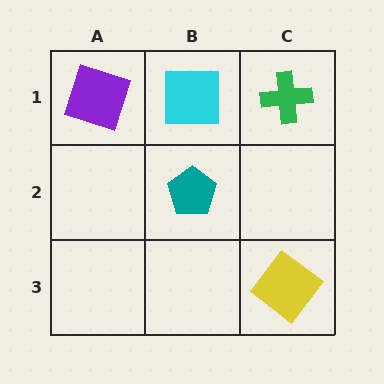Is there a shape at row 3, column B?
No, that cell is empty.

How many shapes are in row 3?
1 shape.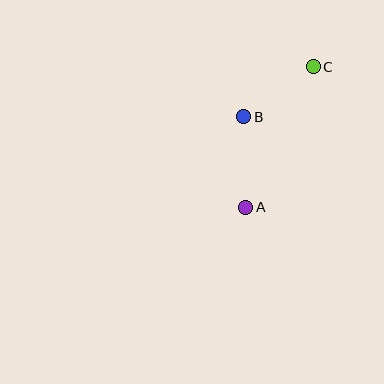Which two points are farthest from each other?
Points A and C are farthest from each other.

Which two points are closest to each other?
Points B and C are closest to each other.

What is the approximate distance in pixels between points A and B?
The distance between A and B is approximately 90 pixels.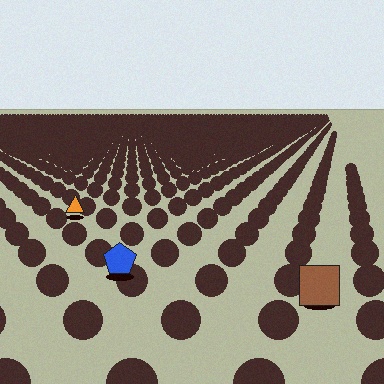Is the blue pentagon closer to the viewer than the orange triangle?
Yes. The blue pentagon is closer — you can tell from the texture gradient: the ground texture is coarser near it.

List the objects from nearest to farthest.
From nearest to farthest: the brown square, the blue pentagon, the orange triangle.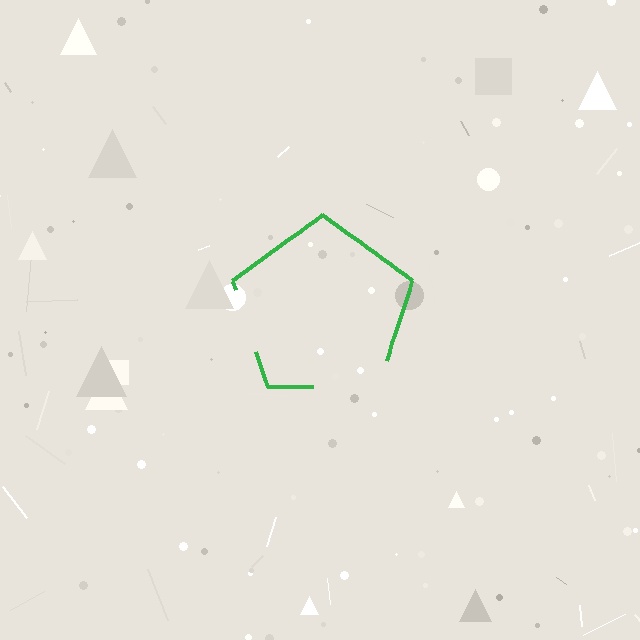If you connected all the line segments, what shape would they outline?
They would outline a pentagon.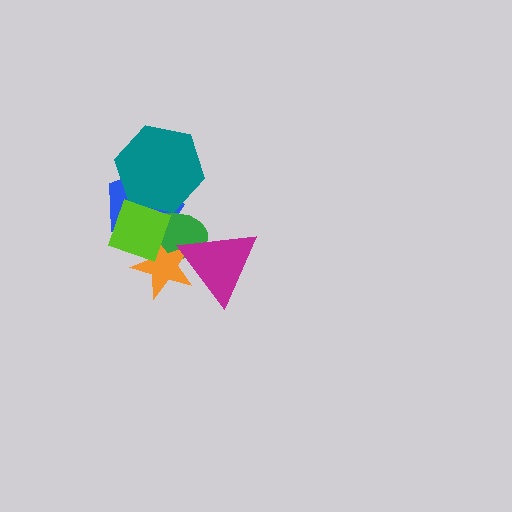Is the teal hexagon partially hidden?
Yes, it is partially covered by another shape.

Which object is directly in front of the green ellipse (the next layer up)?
The orange star is directly in front of the green ellipse.